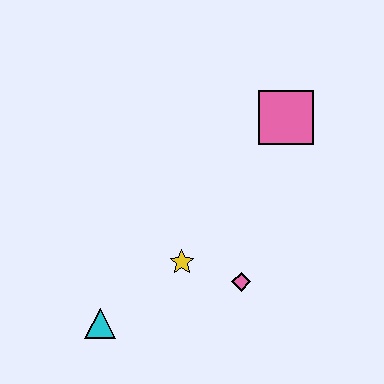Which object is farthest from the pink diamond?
The pink square is farthest from the pink diamond.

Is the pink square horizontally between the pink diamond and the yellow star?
No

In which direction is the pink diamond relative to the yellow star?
The pink diamond is to the right of the yellow star.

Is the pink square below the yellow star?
No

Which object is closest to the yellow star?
The pink diamond is closest to the yellow star.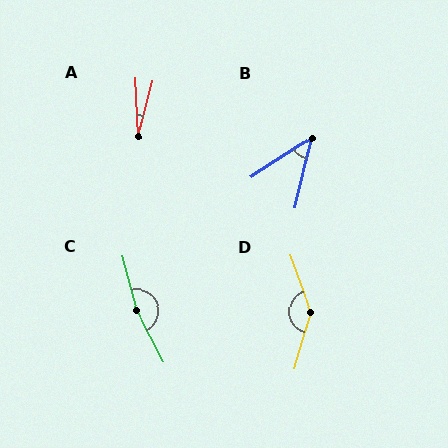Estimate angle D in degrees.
Approximately 143 degrees.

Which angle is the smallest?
A, at approximately 17 degrees.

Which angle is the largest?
C, at approximately 167 degrees.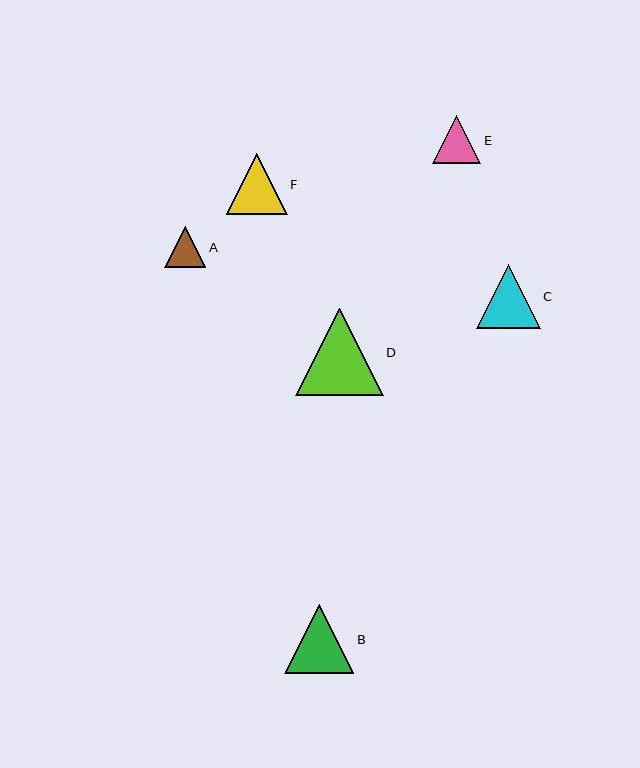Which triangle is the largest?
Triangle D is the largest with a size of approximately 87 pixels.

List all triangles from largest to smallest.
From largest to smallest: D, B, C, F, E, A.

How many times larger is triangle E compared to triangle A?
Triangle E is approximately 1.2 times the size of triangle A.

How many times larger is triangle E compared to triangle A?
Triangle E is approximately 1.2 times the size of triangle A.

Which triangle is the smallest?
Triangle A is the smallest with a size of approximately 41 pixels.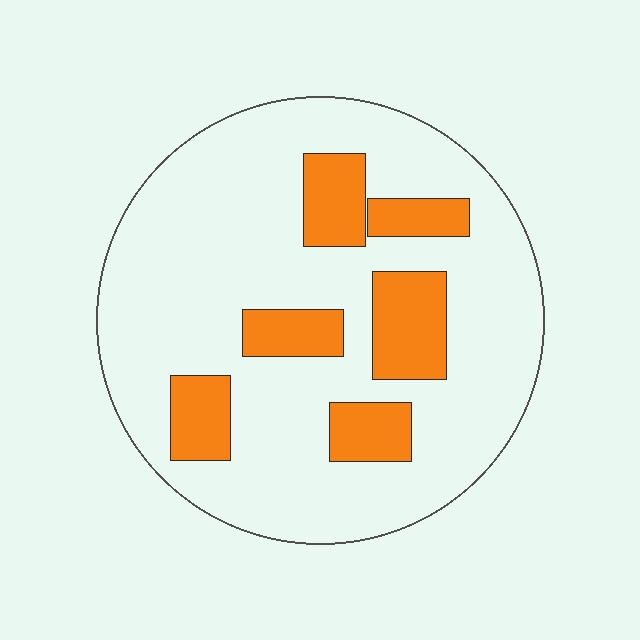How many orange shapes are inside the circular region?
6.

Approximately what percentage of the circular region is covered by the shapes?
Approximately 20%.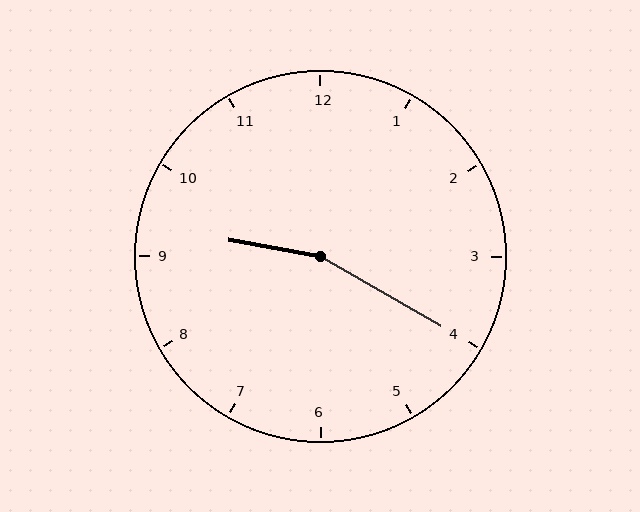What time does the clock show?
9:20.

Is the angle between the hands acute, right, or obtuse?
It is obtuse.